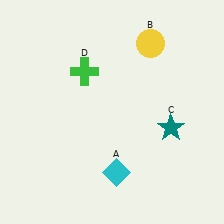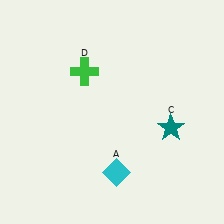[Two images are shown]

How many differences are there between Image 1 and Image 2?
There is 1 difference between the two images.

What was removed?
The yellow circle (B) was removed in Image 2.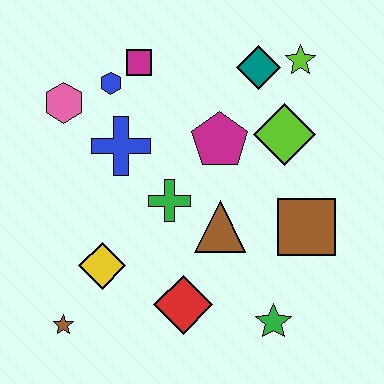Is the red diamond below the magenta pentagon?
Yes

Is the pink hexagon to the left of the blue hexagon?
Yes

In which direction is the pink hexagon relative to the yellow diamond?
The pink hexagon is above the yellow diamond.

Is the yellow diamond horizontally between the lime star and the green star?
No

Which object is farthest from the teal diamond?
The brown star is farthest from the teal diamond.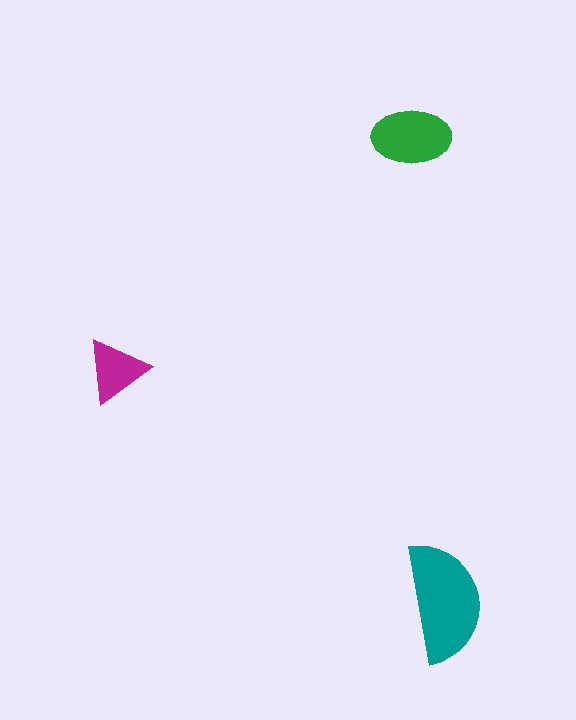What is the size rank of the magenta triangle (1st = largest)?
3rd.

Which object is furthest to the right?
The teal semicircle is rightmost.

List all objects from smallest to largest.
The magenta triangle, the green ellipse, the teal semicircle.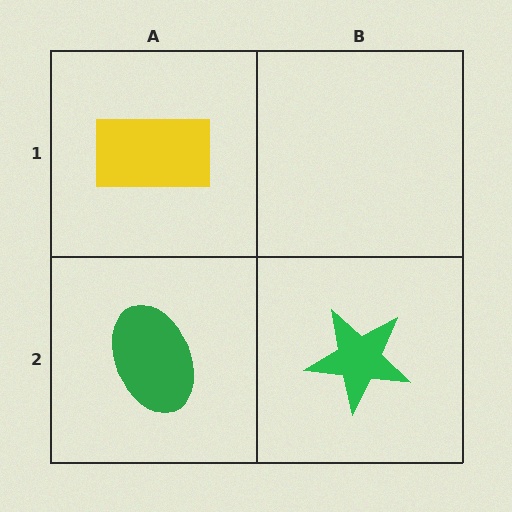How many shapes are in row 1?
1 shape.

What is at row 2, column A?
A green ellipse.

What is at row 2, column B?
A green star.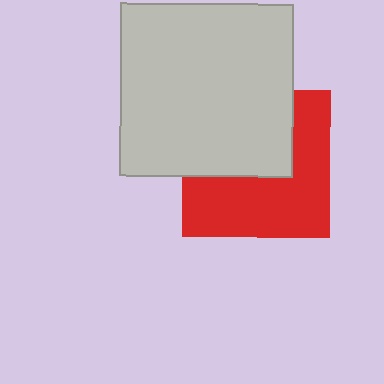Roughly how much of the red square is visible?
About half of it is visible (roughly 55%).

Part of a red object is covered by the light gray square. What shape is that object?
It is a square.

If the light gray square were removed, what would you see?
You would see the complete red square.